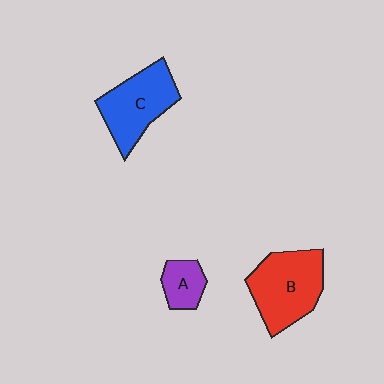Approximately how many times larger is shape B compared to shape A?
Approximately 2.5 times.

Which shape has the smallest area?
Shape A (purple).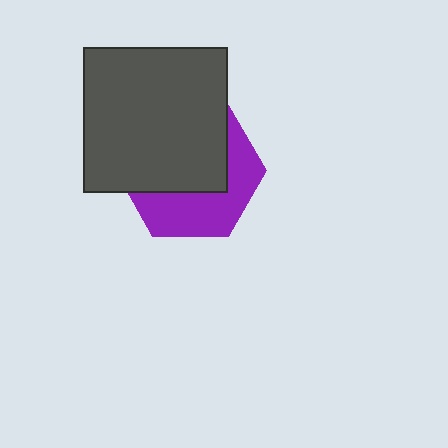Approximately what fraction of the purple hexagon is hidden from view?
Roughly 57% of the purple hexagon is hidden behind the dark gray square.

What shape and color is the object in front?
The object in front is a dark gray square.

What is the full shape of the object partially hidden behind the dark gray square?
The partially hidden object is a purple hexagon.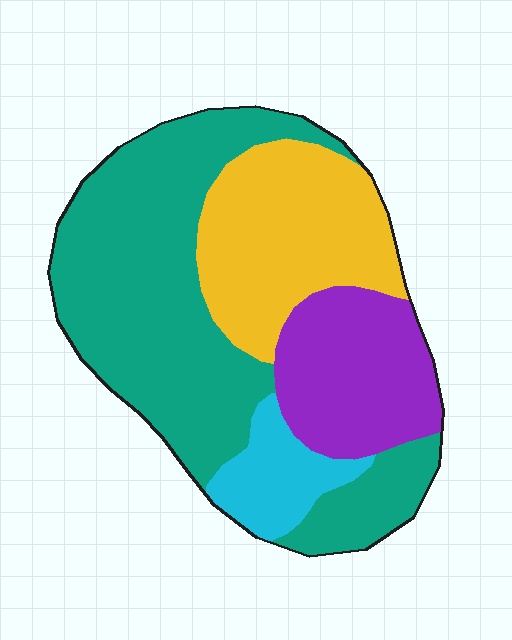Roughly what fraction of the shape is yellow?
Yellow takes up about one quarter (1/4) of the shape.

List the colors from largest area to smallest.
From largest to smallest: teal, yellow, purple, cyan.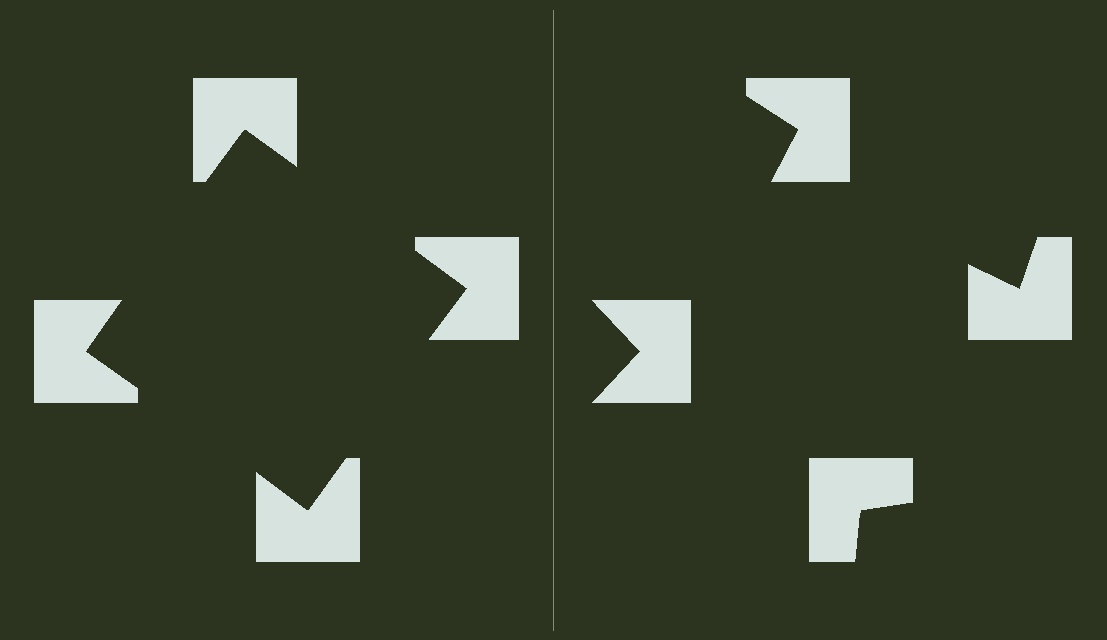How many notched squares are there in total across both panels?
8 — 4 on each side.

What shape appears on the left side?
An illusory square.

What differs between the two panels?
The notched squares are positioned identically on both sides; only the wedge orientations differ. On the left they align to a square; on the right they are misaligned.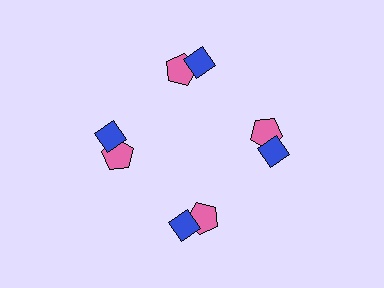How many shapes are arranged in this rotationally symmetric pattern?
There are 8 shapes, arranged in 4 groups of 2.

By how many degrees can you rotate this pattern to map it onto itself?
The pattern maps onto itself every 90 degrees of rotation.